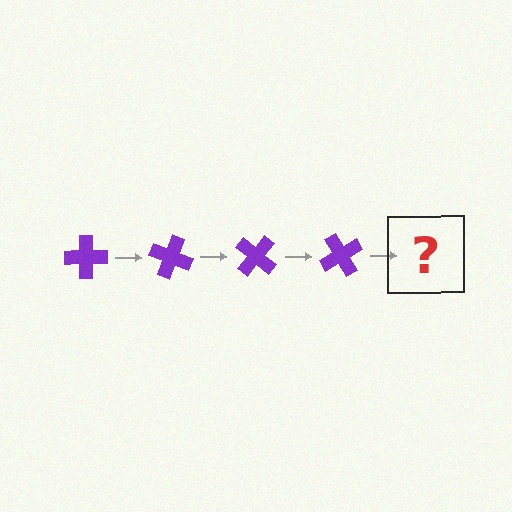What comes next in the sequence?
The next element should be a purple cross rotated 80 degrees.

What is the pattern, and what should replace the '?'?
The pattern is that the cross rotates 20 degrees each step. The '?' should be a purple cross rotated 80 degrees.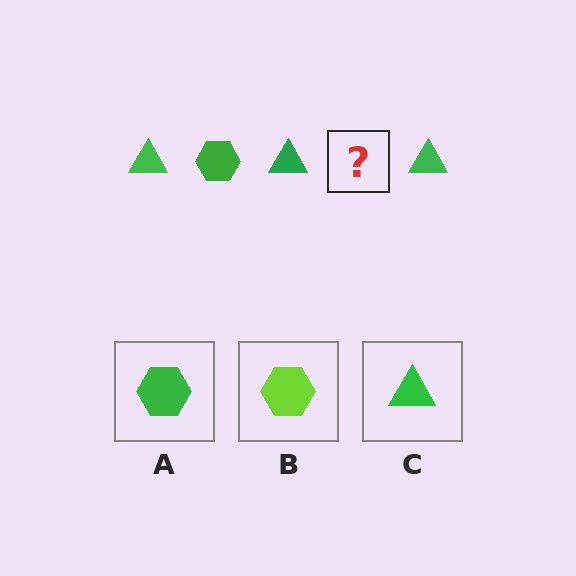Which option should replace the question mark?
Option A.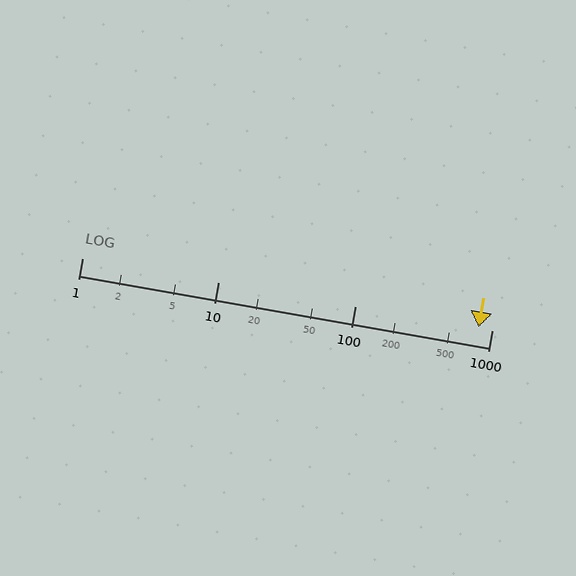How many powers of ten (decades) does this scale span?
The scale spans 3 decades, from 1 to 1000.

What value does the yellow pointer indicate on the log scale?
The pointer indicates approximately 800.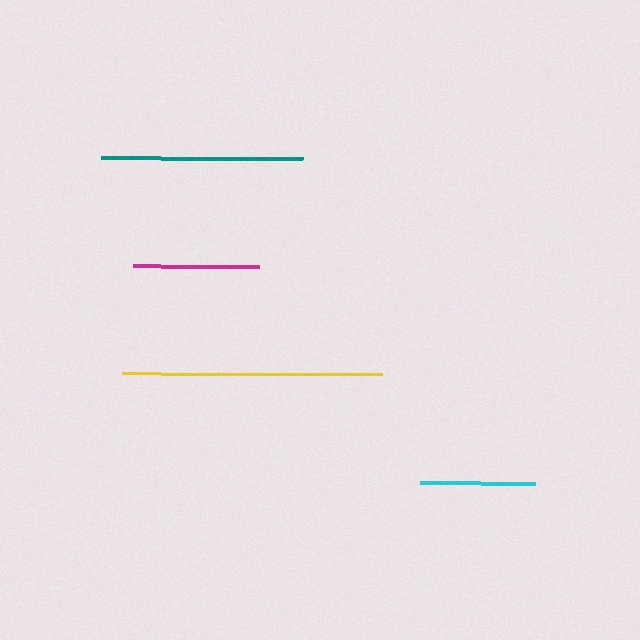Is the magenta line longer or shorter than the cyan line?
The magenta line is longer than the cyan line.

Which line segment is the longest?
The yellow line is the longest at approximately 259 pixels.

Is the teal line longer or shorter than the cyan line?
The teal line is longer than the cyan line.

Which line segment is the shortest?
The cyan line is the shortest at approximately 116 pixels.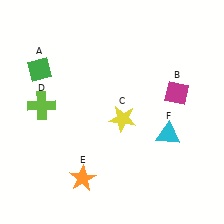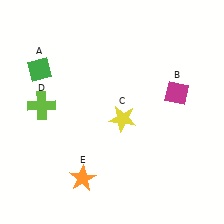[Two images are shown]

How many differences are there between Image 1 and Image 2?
There is 1 difference between the two images.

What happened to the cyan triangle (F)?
The cyan triangle (F) was removed in Image 2. It was in the bottom-right area of Image 1.